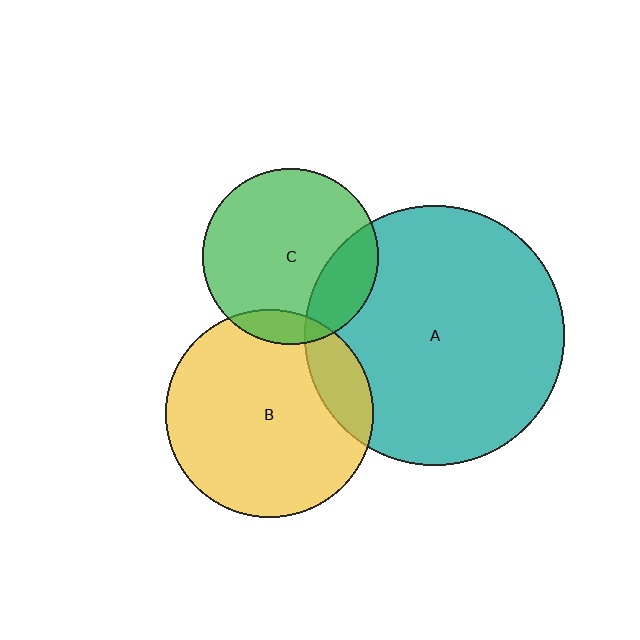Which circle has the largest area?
Circle A (teal).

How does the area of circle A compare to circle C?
Approximately 2.2 times.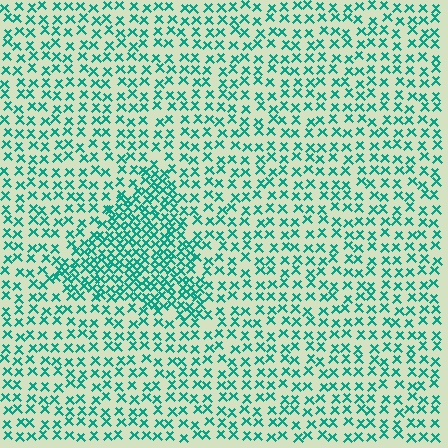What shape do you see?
I see a triangle.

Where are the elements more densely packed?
The elements are more densely packed inside the triangle boundary.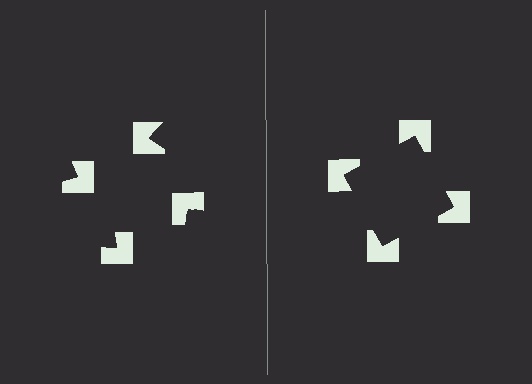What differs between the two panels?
The notched squares are positioned identically on both sides; only the wedge orientations differ. On the right they align to a square; on the left they are misaligned.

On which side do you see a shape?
An illusory square appears on the right side. On the left side the wedge cuts are rotated, so no coherent shape forms.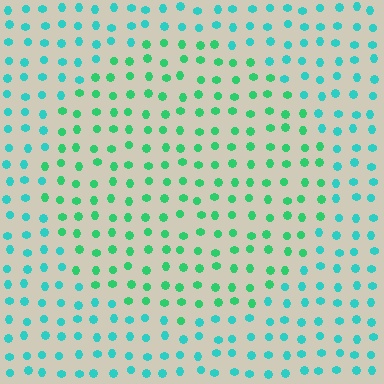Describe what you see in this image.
The image is filled with small cyan elements in a uniform arrangement. A circle-shaped region is visible where the elements are tinted to a slightly different hue, forming a subtle color boundary.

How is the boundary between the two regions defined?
The boundary is defined purely by a slight shift in hue (about 33 degrees). Spacing, size, and orientation are identical on both sides.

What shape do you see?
I see a circle.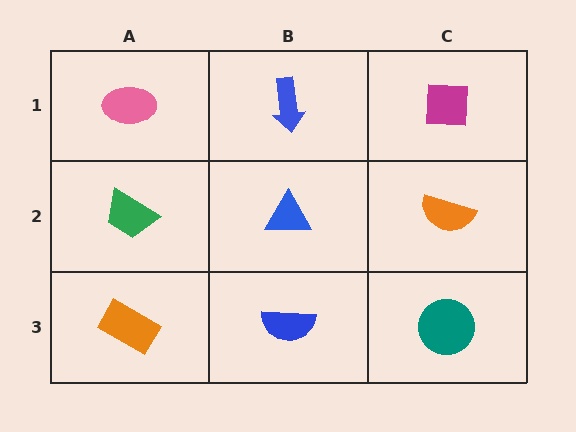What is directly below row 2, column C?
A teal circle.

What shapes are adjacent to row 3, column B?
A blue triangle (row 2, column B), an orange rectangle (row 3, column A), a teal circle (row 3, column C).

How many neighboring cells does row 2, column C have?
3.